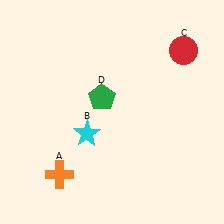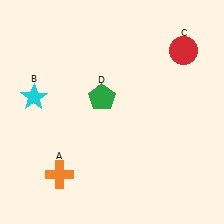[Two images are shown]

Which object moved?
The cyan star (B) moved left.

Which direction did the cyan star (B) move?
The cyan star (B) moved left.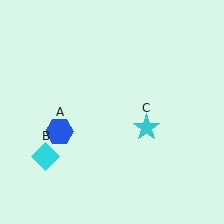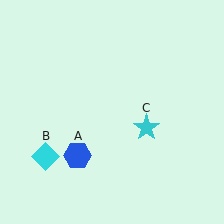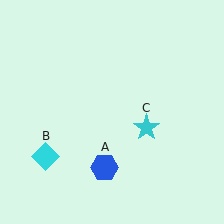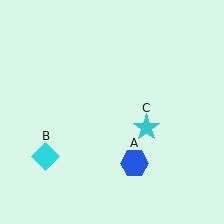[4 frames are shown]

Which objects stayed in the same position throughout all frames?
Cyan diamond (object B) and cyan star (object C) remained stationary.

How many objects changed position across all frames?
1 object changed position: blue hexagon (object A).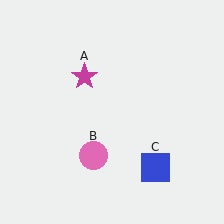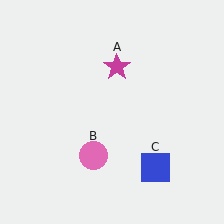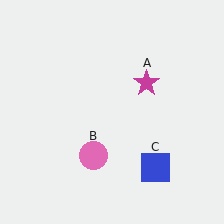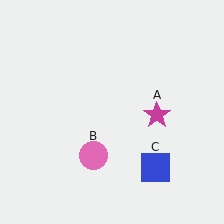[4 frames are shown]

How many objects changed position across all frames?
1 object changed position: magenta star (object A).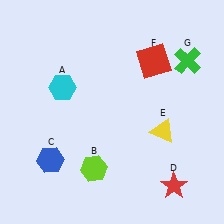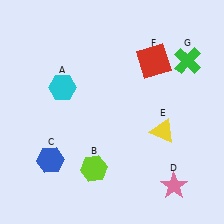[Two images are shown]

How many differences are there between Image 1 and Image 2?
There is 1 difference between the two images.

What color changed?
The star (D) changed from red in Image 1 to pink in Image 2.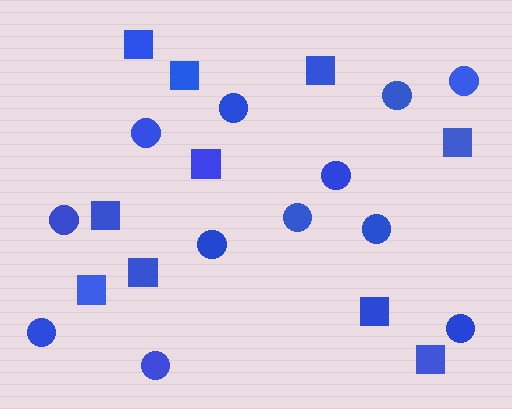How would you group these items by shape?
There are 2 groups: one group of circles (12) and one group of squares (10).